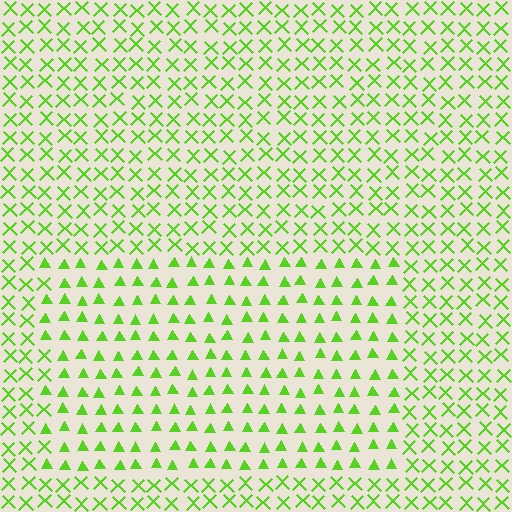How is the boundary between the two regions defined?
The boundary is defined by a change in element shape: triangles inside vs. X marks outside. All elements share the same color and spacing.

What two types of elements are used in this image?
The image uses triangles inside the rectangle region and X marks outside it.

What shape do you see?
I see a rectangle.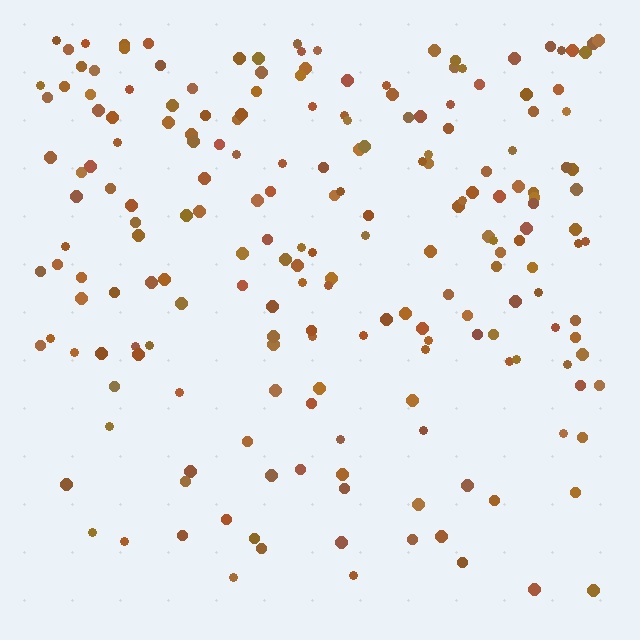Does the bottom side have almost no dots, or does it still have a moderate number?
Still a moderate number, just noticeably fewer than the top.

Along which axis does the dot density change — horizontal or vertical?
Vertical.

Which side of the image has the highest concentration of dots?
The top.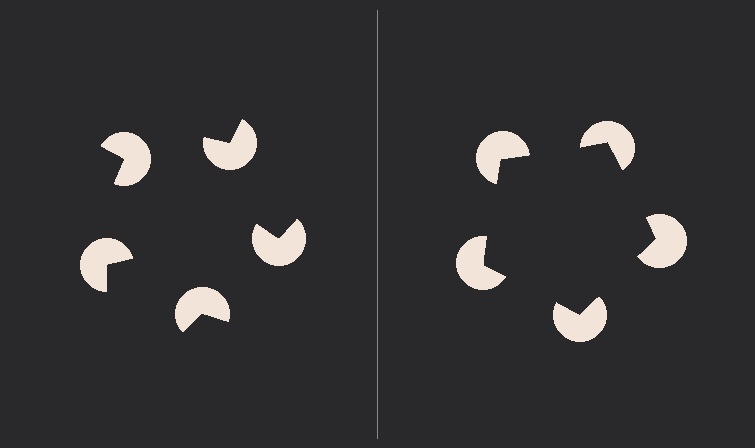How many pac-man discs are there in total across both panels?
10 — 5 on each side.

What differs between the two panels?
The pac-man discs are positioned identically on both sides; only the wedge orientations differ. On the right they align to a pentagon; on the left they are misaligned.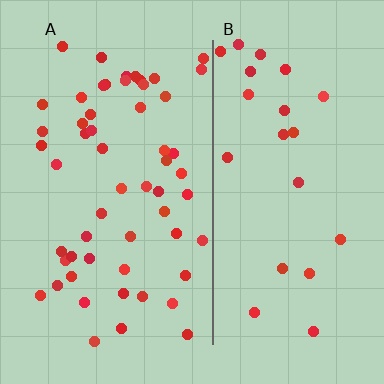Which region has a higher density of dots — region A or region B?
A (the left).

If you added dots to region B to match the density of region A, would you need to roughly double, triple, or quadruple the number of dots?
Approximately double.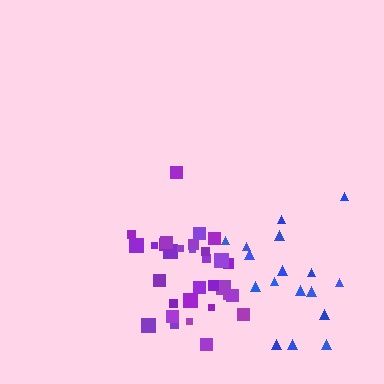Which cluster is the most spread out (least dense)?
Blue.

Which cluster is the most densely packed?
Purple.